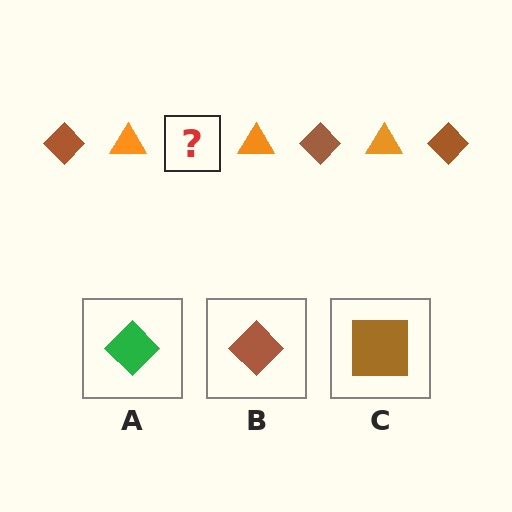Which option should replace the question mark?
Option B.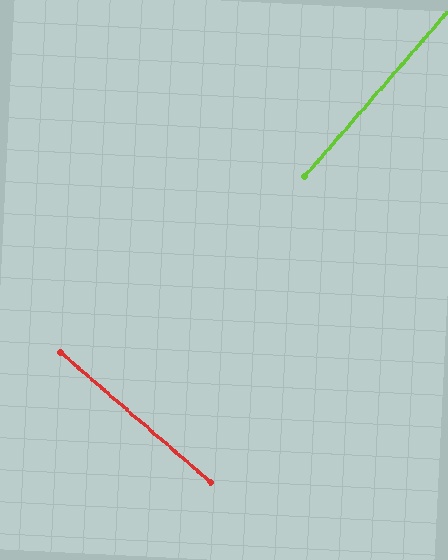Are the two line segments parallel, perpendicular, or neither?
Perpendicular — they meet at approximately 90°.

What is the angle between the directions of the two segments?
Approximately 90 degrees.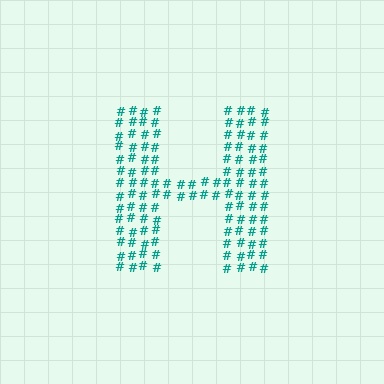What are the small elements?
The small elements are hash symbols.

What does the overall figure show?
The overall figure shows the letter H.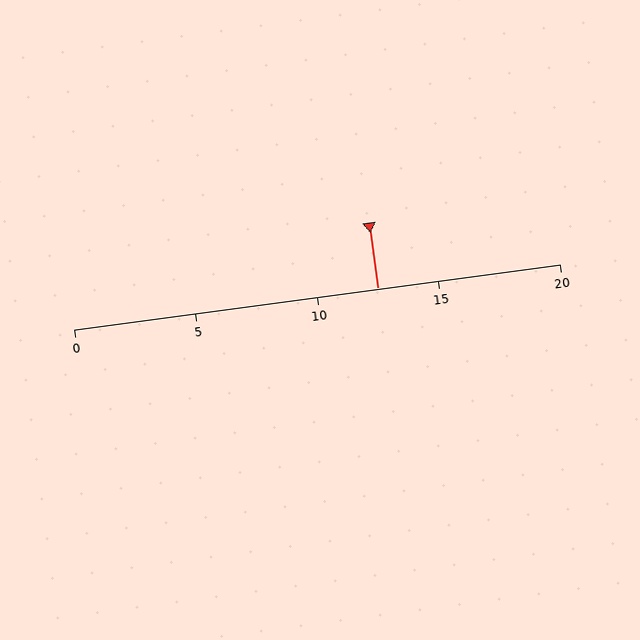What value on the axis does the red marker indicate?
The marker indicates approximately 12.5.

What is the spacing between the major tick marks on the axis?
The major ticks are spaced 5 apart.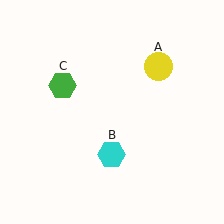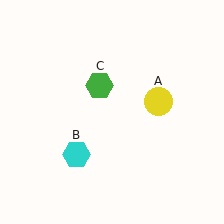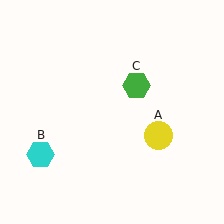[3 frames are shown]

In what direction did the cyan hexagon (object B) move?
The cyan hexagon (object B) moved left.